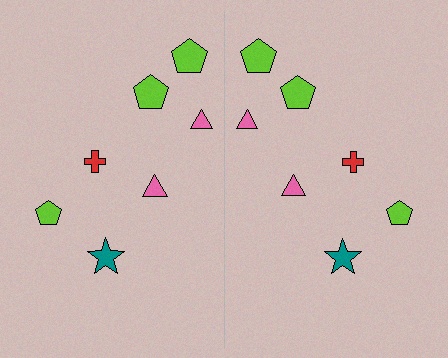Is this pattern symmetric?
Yes, this pattern has bilateral (reflection) symmetry.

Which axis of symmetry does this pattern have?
The pattern has a vertical axis of symmetry running through the center of the image.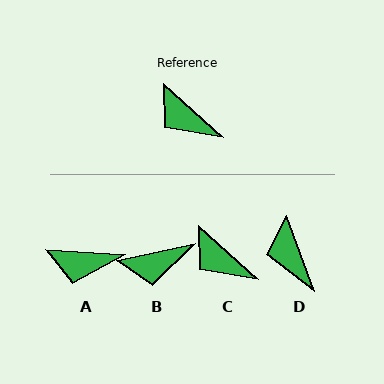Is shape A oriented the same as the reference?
No, it is off by about 38 degrees.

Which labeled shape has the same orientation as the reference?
C.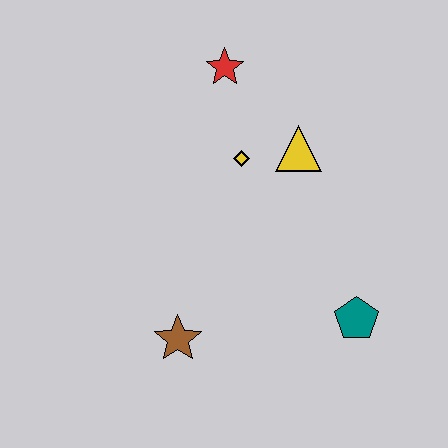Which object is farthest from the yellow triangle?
The brown star is farthest from the yellow triangle.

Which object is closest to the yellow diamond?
The yellow triangle is closest to the yellow diamond.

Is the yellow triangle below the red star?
Yes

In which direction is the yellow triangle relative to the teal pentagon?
The yellow triangle is above the teal pentagon.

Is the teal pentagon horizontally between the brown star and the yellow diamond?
No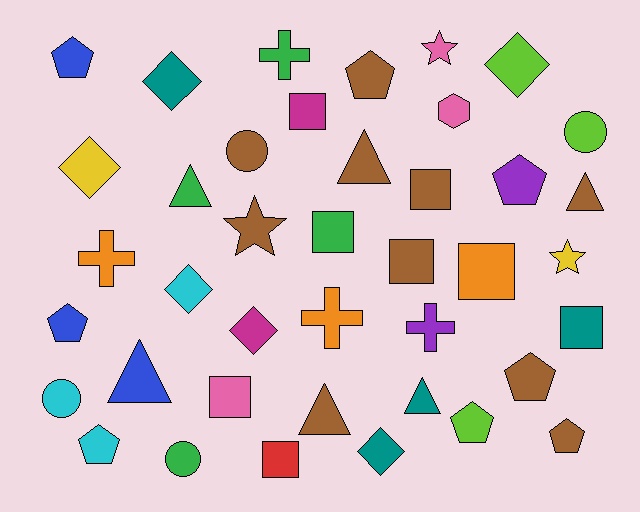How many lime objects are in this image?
There are 3 lime objects.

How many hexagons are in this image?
There is 1 hexagon.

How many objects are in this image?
There are 40 objects.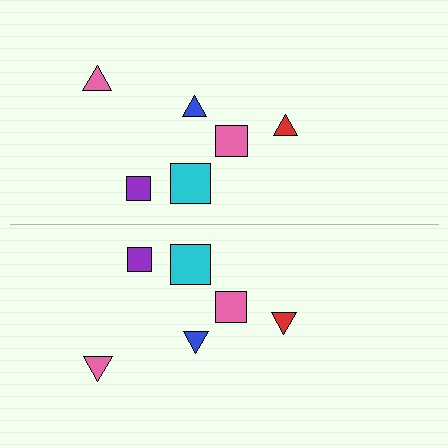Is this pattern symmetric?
Yes, this pattern has bilateral (reflection) symmetry.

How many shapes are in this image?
There are 12 shapes in this image.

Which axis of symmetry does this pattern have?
The pattern has a horizontal axis of symmetry running through the center of the image.